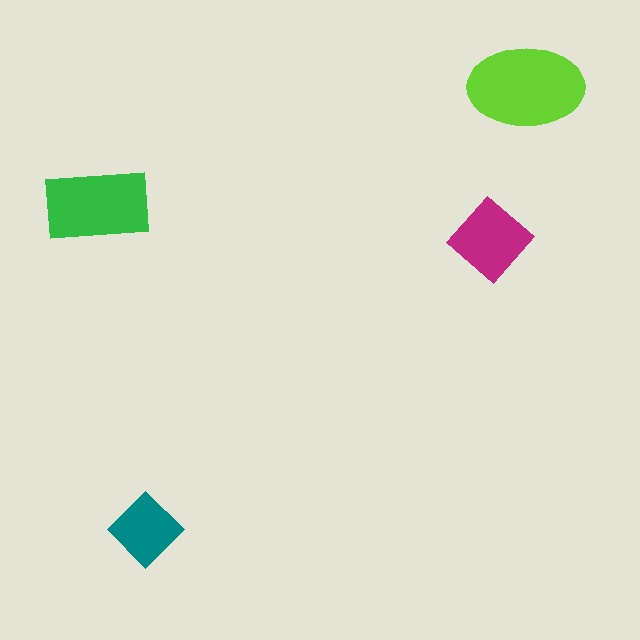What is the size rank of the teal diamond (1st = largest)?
4th.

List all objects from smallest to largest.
The teal diamond, the magenta diamond, the green rectangle, the lime ellipse.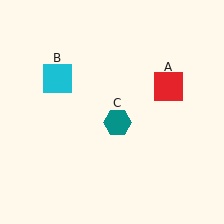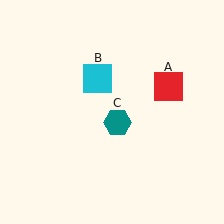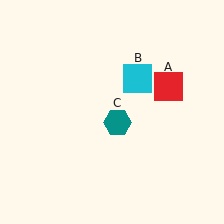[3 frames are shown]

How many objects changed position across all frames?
1 object changed position: cyan square (object B).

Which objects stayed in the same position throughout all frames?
Red square (object A) and teal hexagon (object C) remained stationary.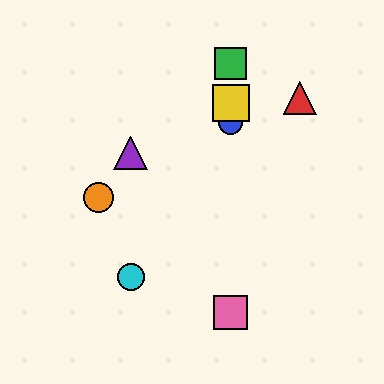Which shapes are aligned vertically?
The blue circle, the green square, the yellow square, the pink square are aligned vertically.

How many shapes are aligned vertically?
4 shapes (the blue circle, the green square, the yellow square, the pink square) are aligned vertically.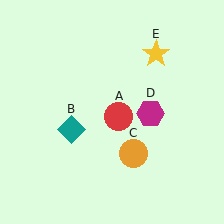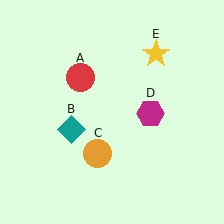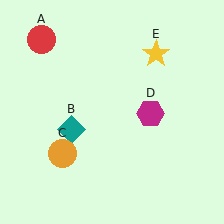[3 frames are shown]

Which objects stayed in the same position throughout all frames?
Teal diamond (object B) and magenta hexagon (object D) and yellow star (object E) remained stationary.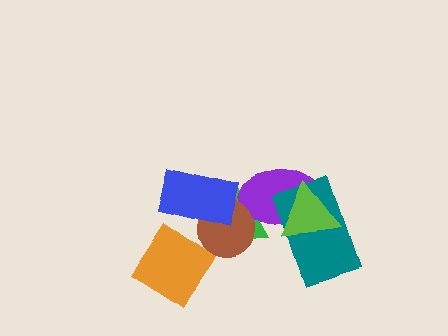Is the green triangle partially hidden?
Yes, it is partially covered by another shape.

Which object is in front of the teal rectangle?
The lime triangle is in front of the teal rectangle.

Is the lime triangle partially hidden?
No, no other shape covers it.